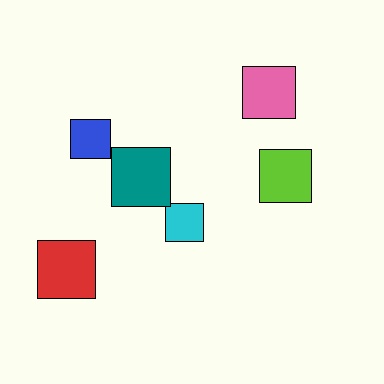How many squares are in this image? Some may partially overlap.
There are 6 squares.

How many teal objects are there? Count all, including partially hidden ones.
There is 1 teal object.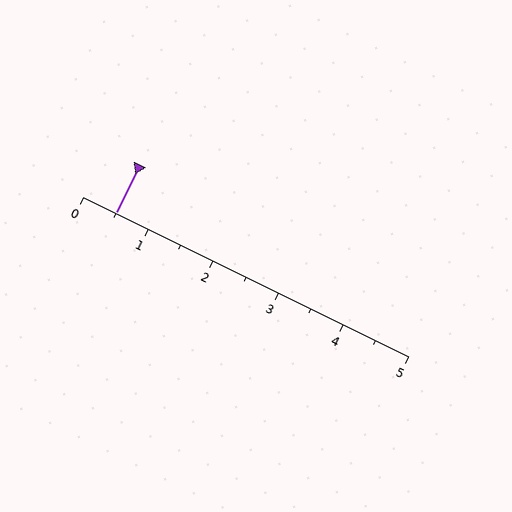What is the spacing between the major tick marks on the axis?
The major ticks are spaced 1 apart.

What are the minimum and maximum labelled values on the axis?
The axis runs from 0 to 5.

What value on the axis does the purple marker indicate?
The marker indicates approximately 0.5.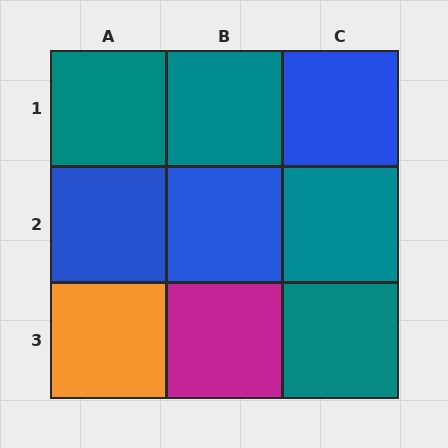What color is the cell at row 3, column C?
Teal.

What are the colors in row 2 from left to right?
Blue, blue, teal.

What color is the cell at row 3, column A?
Orange.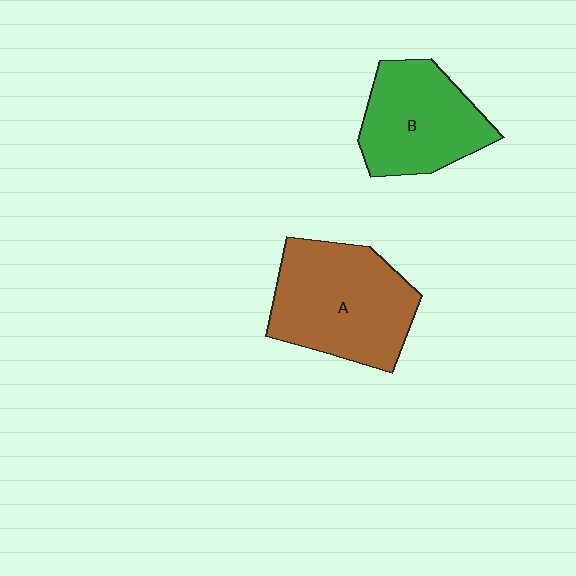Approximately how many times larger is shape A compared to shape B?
Approximately 1.3 times.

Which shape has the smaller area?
Shape B (green).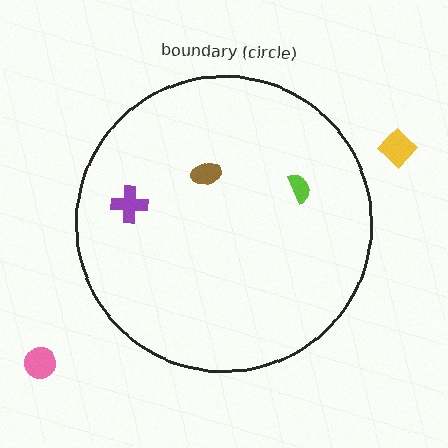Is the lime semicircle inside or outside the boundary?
Inside.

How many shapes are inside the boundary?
3 inside, 2 outside.